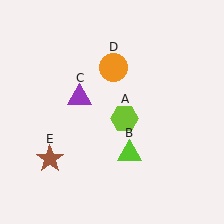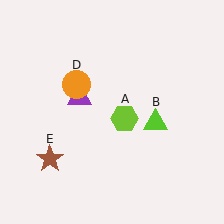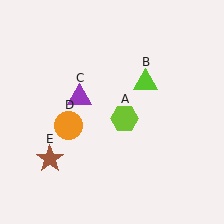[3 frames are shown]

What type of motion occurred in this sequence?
The lime triangle (object B), orange circle (object D) rotated counterclockwise around the center of the scene.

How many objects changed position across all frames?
2 objects changed position: lime triangle (object B), orange circle (object D).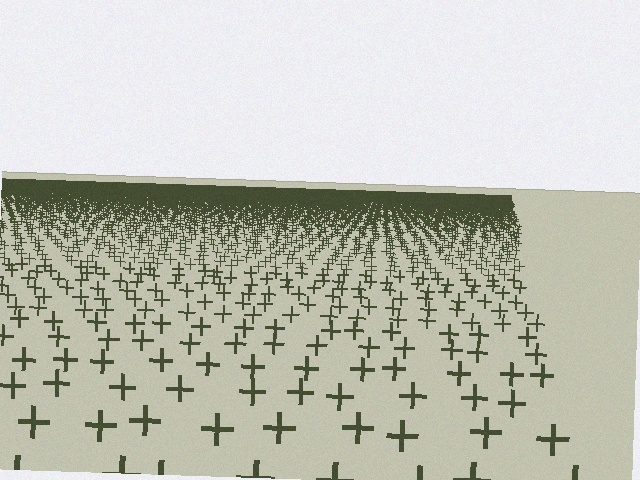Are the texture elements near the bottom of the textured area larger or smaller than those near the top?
Larger. Near the bottom, elements are closer to the viewer and appear at a bigger on-screen size.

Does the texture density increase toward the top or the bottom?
Density increases toward the top.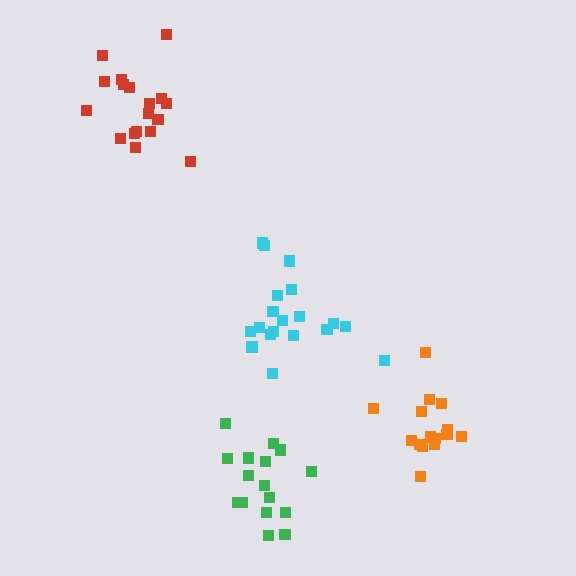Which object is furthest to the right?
The orange cluster is rightmost.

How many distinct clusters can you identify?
There are 4 distinct clusters.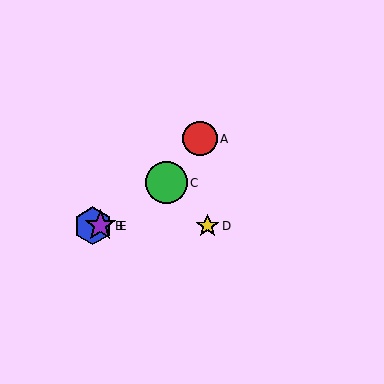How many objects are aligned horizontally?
3 objects (B, D, E) are aligned horizontally.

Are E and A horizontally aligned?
No, E is at y≈226 and A is at y≈139.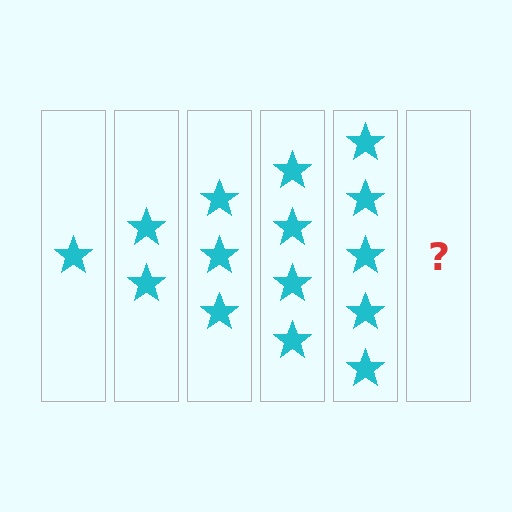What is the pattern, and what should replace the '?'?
The pattern is that each step adds one more star. The '?' should be 6 stars.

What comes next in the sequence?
The next element should be 6 stars.